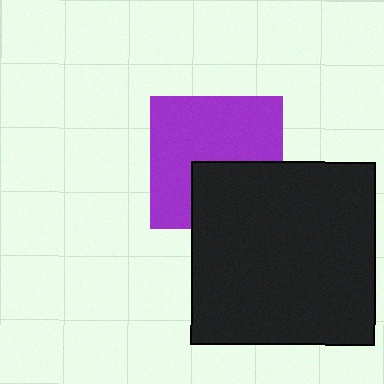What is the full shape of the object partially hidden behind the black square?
The partially hidden object is a purple square.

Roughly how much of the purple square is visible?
Most of it is visible (roughly 65%).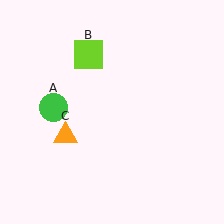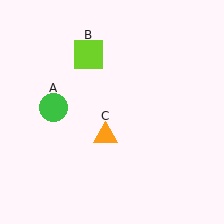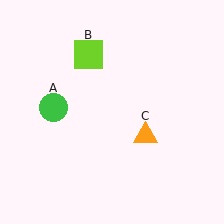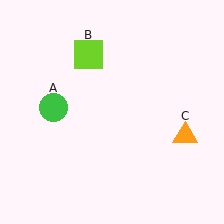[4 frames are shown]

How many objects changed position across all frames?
1 object changed position: orange triangle (object C).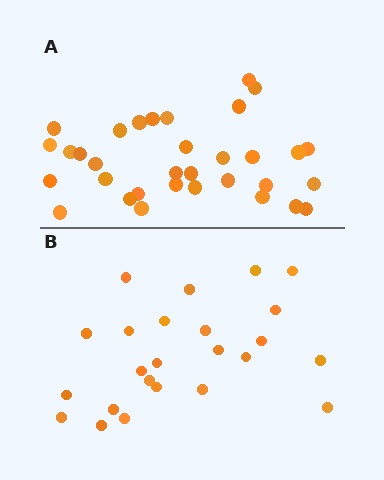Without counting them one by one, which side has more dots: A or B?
Region A (the top region) has more dots.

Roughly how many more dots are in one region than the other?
Region A has roughly 8 or so more dots than region B.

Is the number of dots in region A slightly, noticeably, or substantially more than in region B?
Region A has noticeably more, but not dramatically so. The ratio is roughly 1.4 to 1.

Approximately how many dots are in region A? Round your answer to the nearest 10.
About 30 dots. (The exact count is 33, which rounds to 30.)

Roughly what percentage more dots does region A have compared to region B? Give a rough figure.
About 40% more.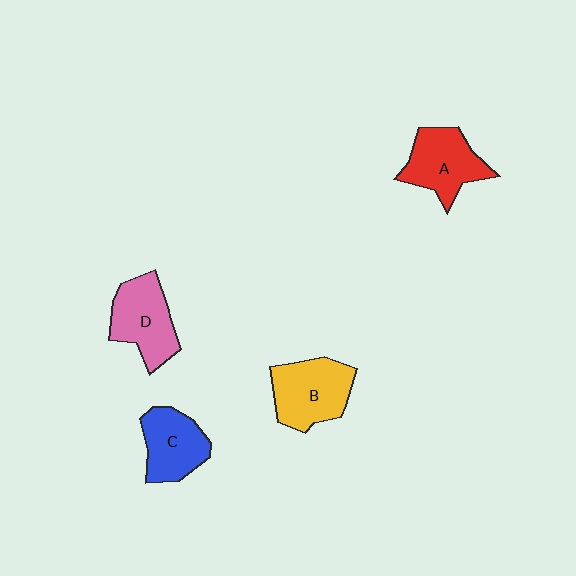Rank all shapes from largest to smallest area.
From largest to smallest: B (yellow), D (pink), A (red), C (blue).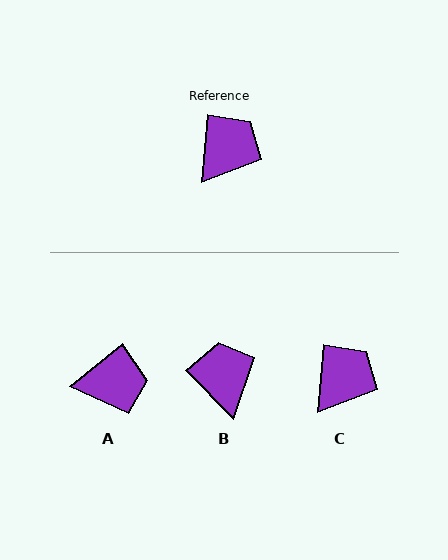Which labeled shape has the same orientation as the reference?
C.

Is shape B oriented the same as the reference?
No, it is off by about 50 degrees.